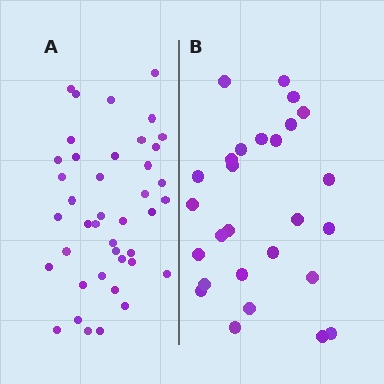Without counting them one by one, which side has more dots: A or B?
Region A (the left region) has more dots.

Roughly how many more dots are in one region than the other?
Region A has approximately 15 more dots than region B.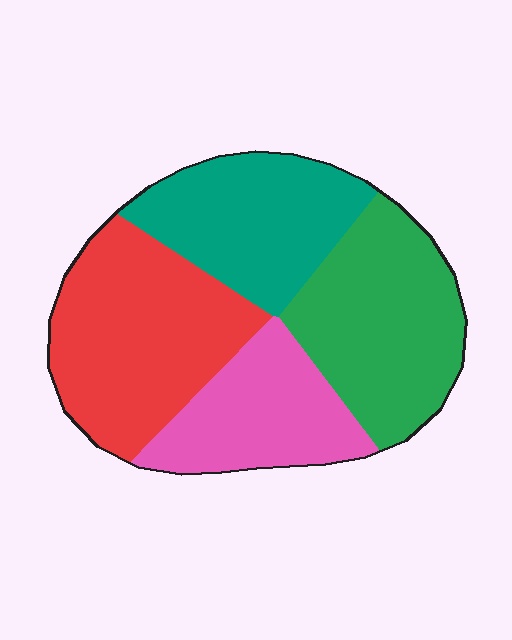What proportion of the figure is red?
Red covers about 30% of the figure.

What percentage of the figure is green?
Green covers roughly 25% of the figure.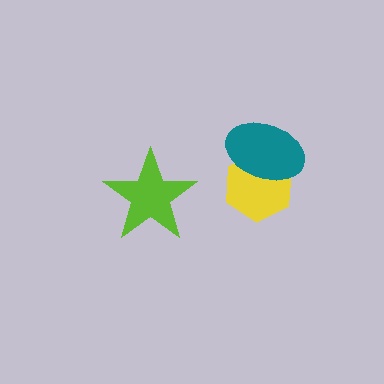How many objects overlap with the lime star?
0 objects overlap with the lime star.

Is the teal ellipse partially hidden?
No, no other shape covers it.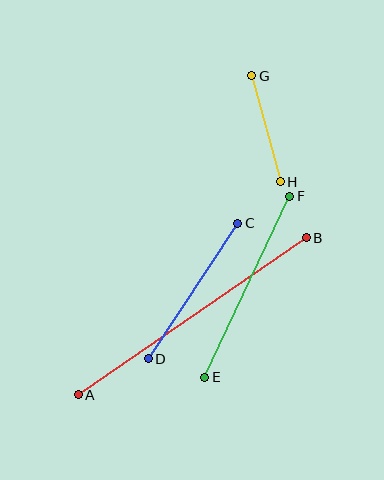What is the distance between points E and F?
The distance is approximately 200 pixels.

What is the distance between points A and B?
The distance is approximately 277 pixels.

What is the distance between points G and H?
The distance is approximately 110 pixels.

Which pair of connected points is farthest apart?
Points A and B are farthest apart.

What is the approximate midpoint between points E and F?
The midpoint is at approximately (247, 287) pixels.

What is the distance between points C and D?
The distance is approximately 162 pixels.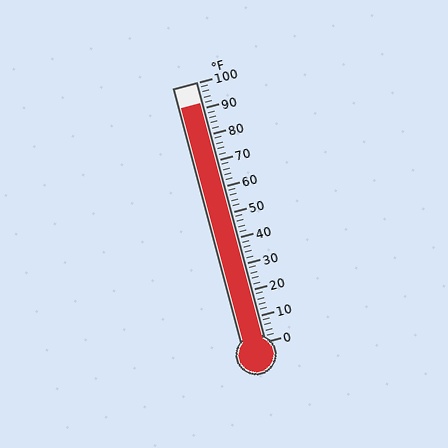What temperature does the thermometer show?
The thermometer shows approximately 92°F.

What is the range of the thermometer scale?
The thermometer scale ranges from 0°F to 100°F.